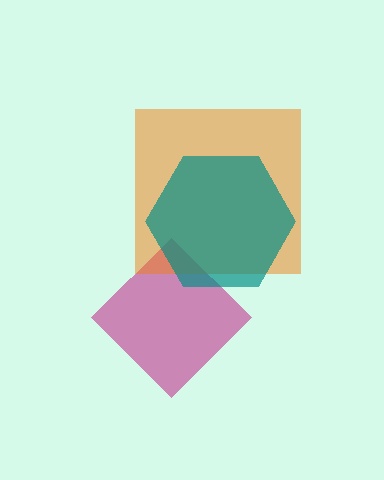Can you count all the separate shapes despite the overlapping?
Yes, there are 3 separate shapes.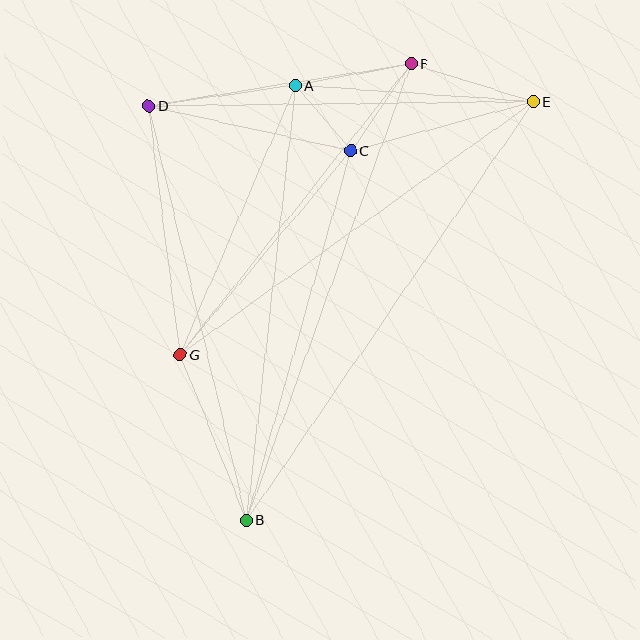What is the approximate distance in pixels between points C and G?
The distance between C and G is approximately 266 pixels.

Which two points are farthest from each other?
Points B and E are farthest from each other.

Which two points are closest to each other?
Points A and C are closest to each other.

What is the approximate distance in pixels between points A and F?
The distance between A and F is approximately 117 pixels.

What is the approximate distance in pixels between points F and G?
The distance between F and G is approximately 371 pixels.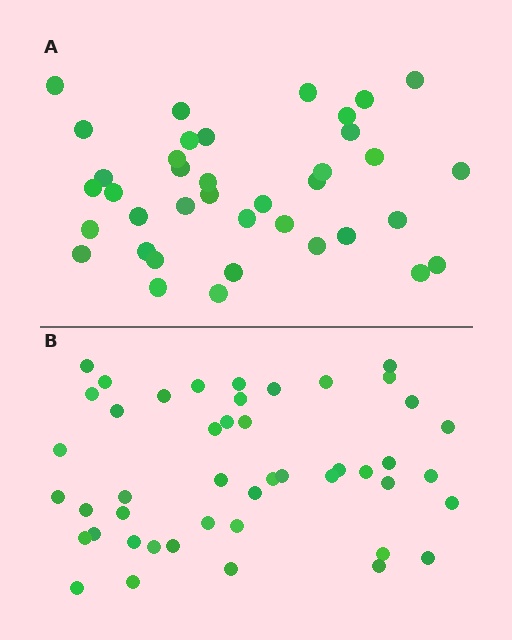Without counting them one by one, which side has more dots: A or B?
Region B (the bottom region) has more dots.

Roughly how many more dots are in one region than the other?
Region B has roughly 8 or so more dots than region A.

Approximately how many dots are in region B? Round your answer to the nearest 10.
About 50 dots. (The exact count is 46, which rounds to 50.)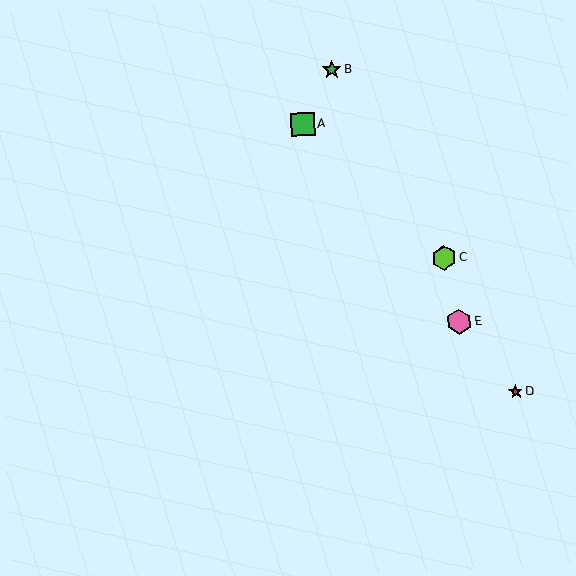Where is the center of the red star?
The center of the red star is at (516, 391).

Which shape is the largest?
The pink hexagon (labeled E) is the largest.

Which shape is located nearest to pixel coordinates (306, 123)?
The green square (labeled A) at (303, 124) is nearest to that location.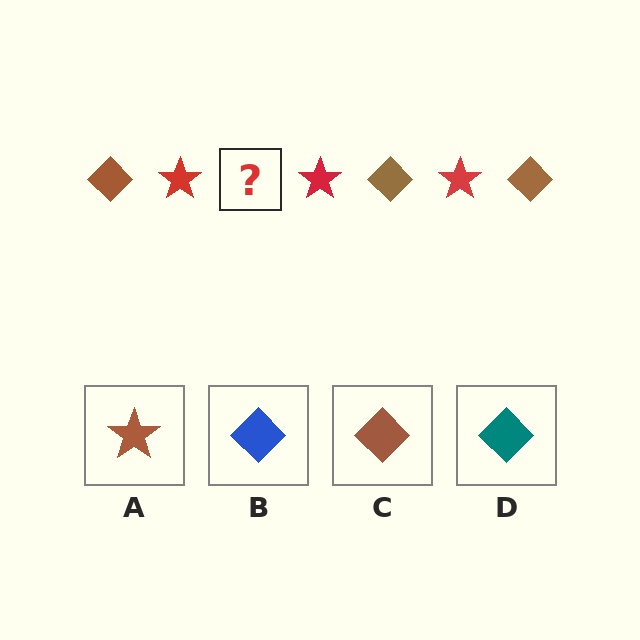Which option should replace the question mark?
Option C.